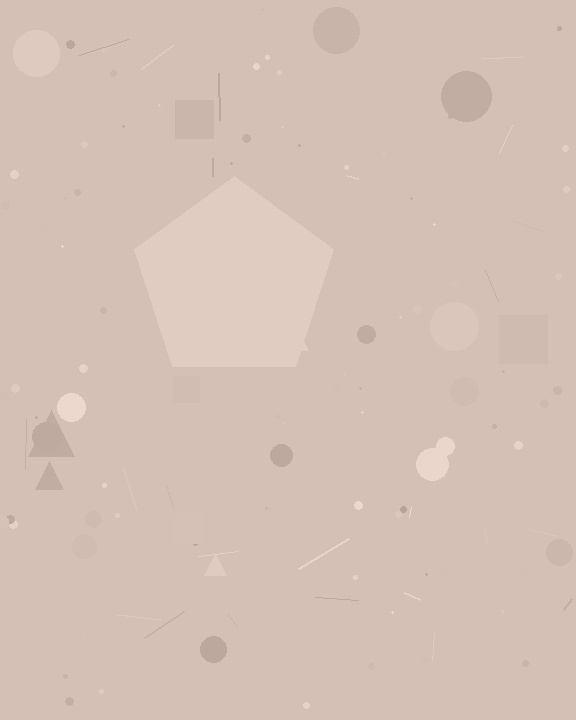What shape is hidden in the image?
A pentagon is hidden in the image.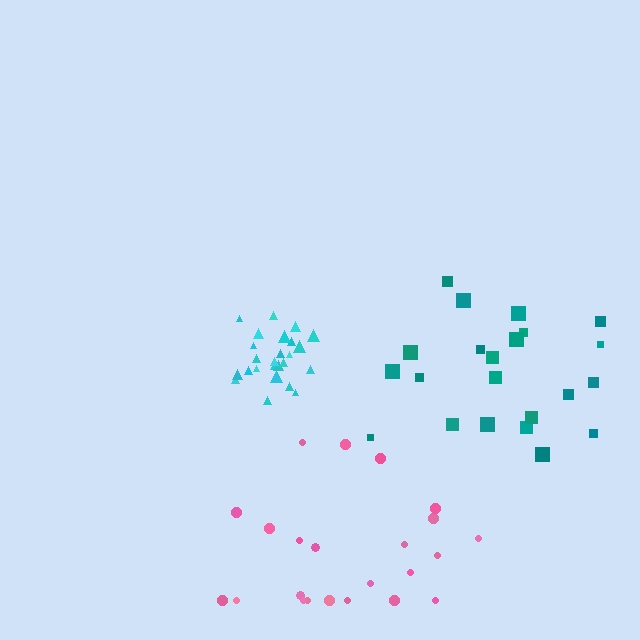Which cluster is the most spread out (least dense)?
Teal.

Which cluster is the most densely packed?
Cyan.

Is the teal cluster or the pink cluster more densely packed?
Pink.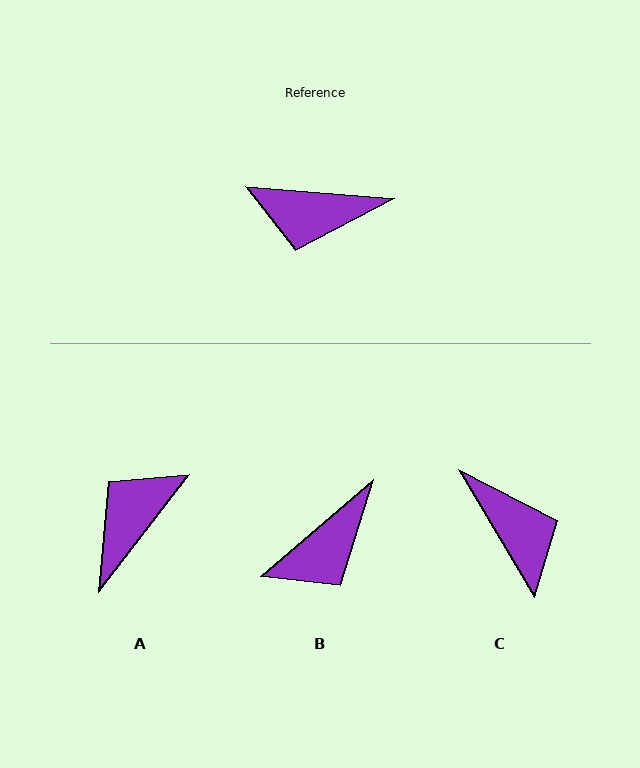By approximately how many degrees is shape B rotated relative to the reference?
Approximately 45 degrees counter-clockwise.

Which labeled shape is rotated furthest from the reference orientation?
C, about 125 degrees away.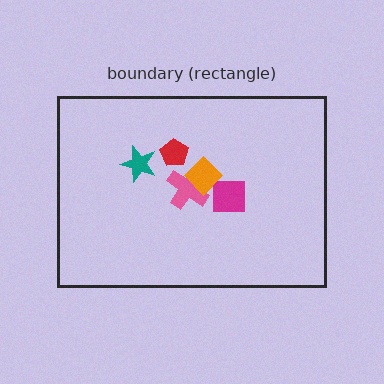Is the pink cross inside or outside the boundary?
Inside.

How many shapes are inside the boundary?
5 inside, 0 outside.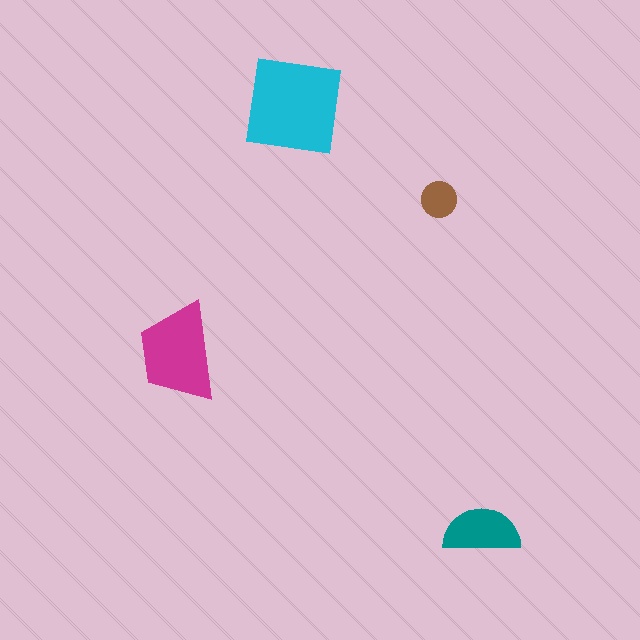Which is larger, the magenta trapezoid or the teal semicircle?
The magenta trapezoid.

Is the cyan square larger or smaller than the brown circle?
Larger.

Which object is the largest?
The cyan square.